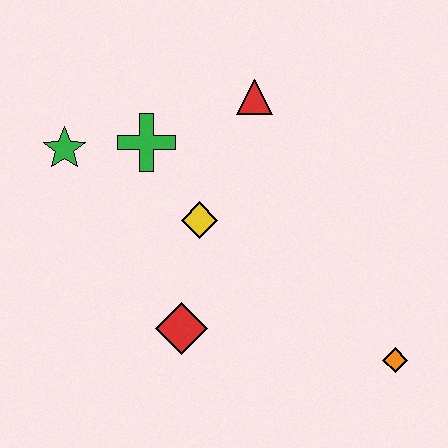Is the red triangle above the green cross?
Yes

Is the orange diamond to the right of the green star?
Yes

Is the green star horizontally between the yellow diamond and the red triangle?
No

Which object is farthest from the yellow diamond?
The orange diamond is farthest from the yellow diamond.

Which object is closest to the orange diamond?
The red diamond is closest to the orange diamond.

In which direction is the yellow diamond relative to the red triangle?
The yellow diamond is below the red triangle.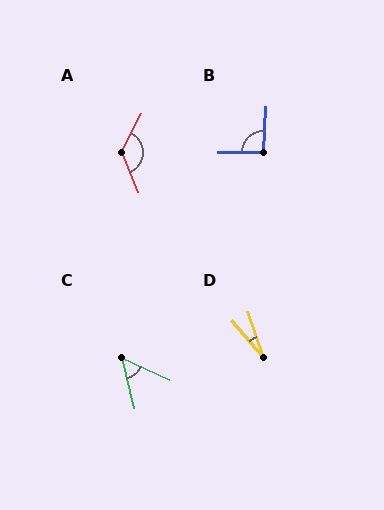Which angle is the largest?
A, at approximately 129 degrees.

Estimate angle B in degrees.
Approximately 92 degrees.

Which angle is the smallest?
D, at approximately 22 degrees.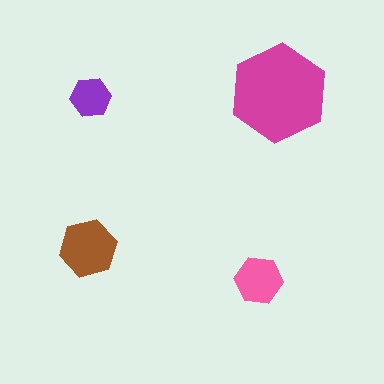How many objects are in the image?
There are 4 objects in the image.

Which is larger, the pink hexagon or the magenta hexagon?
The magenta one.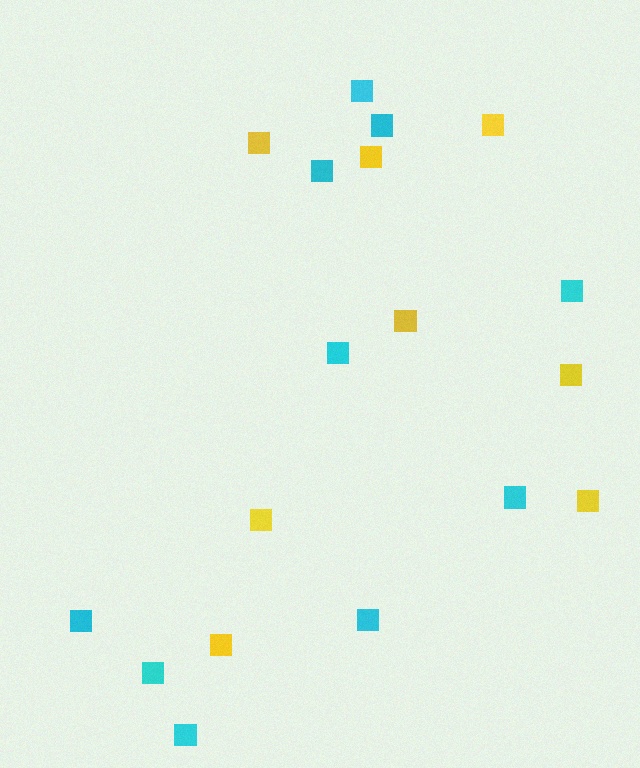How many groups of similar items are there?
There are 2 groups: one group of yellow squares (8) and one group of cyan squares (10).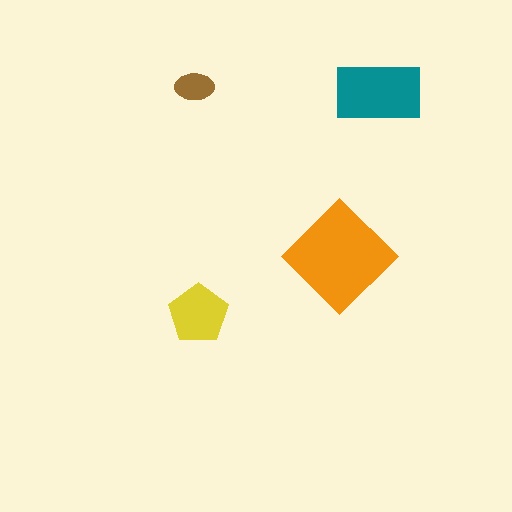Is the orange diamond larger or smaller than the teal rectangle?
Larger.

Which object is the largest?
The orange diamond.